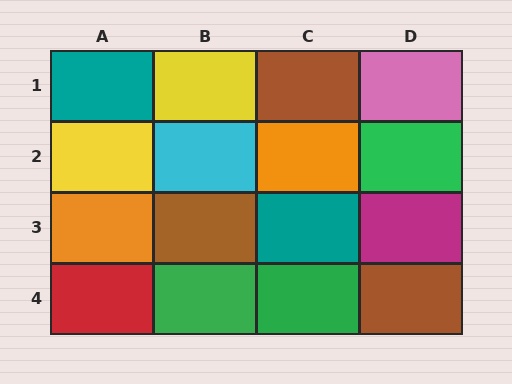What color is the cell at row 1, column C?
Brown.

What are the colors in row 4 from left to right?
Red, green, green, brown.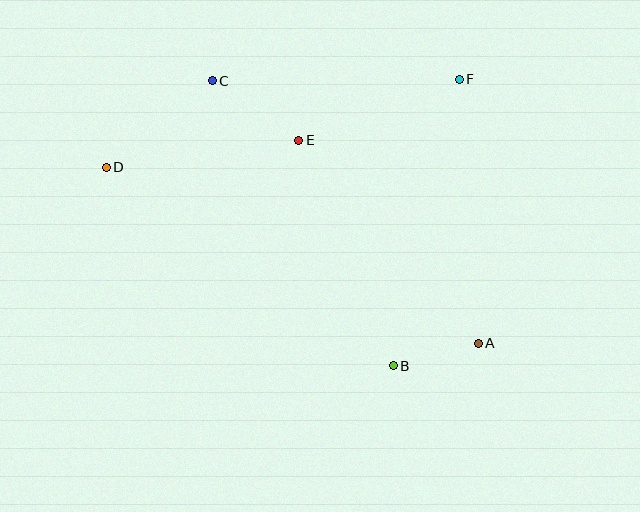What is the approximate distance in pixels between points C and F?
The distance between C and F is approximately 247 pixels.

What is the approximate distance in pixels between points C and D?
The distance between C and D is approximately 137 pixels.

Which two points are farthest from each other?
Points A and D are farthest from each other.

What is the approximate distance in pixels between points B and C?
The distance between B and C is approximately 338 pixels.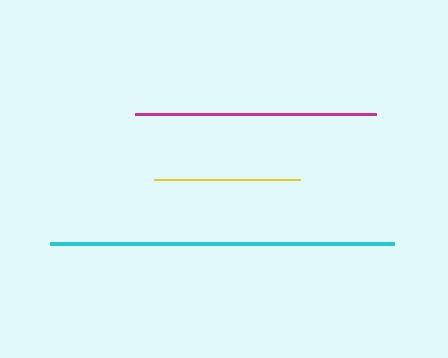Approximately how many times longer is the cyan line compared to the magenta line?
The cyan line is approximately 1.4 times the length of the magenta line.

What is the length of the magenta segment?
The magenta segment is approximately 241 pixels long.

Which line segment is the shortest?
The yellow line is the shortest at approximately 145 pixels.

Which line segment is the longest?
The cyan line is the longest at approximately 344 pixels.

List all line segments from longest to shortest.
From longest to shortest: cyan, magenta, yellow.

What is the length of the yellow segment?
The yellow segment is approximately 145 pixels long.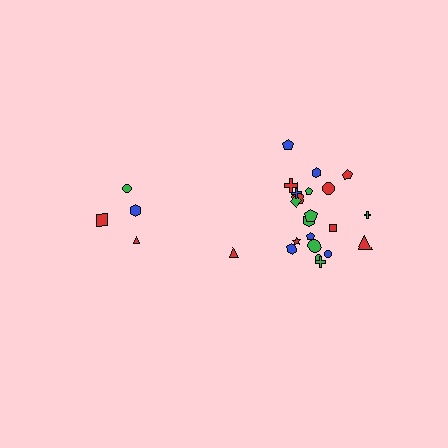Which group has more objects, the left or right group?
The right group.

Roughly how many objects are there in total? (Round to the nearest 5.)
Roughly 25 objects in total.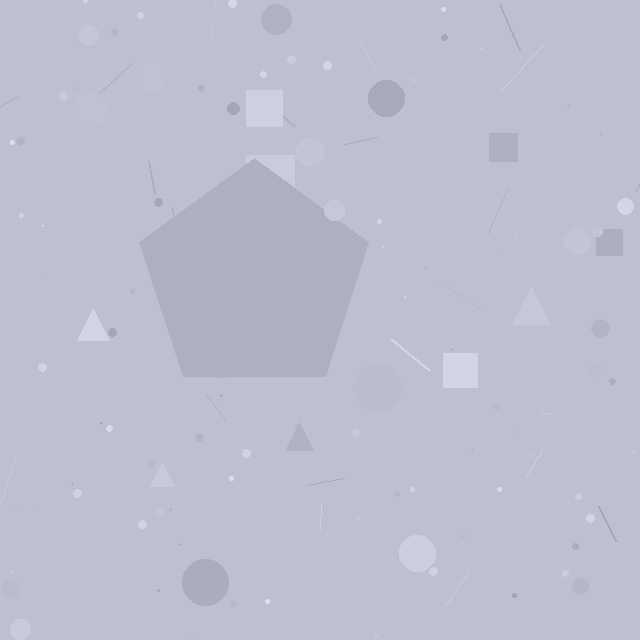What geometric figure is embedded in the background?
A pentagon is embedded in the background.